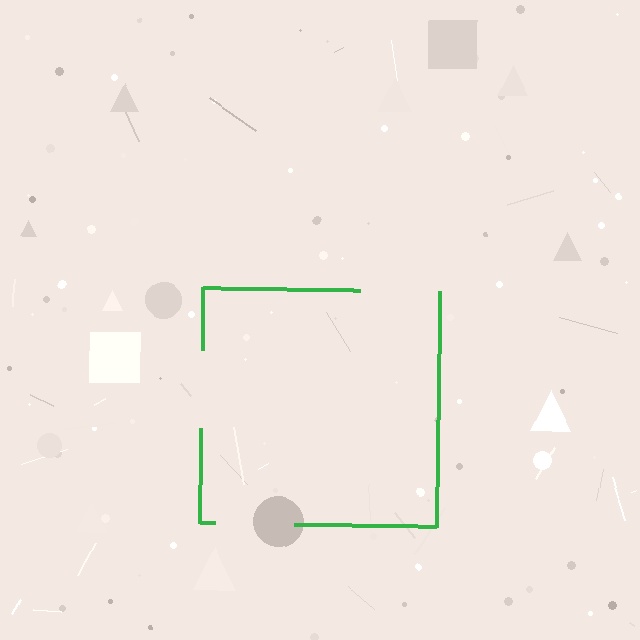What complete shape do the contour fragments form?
The contour fragments form a square.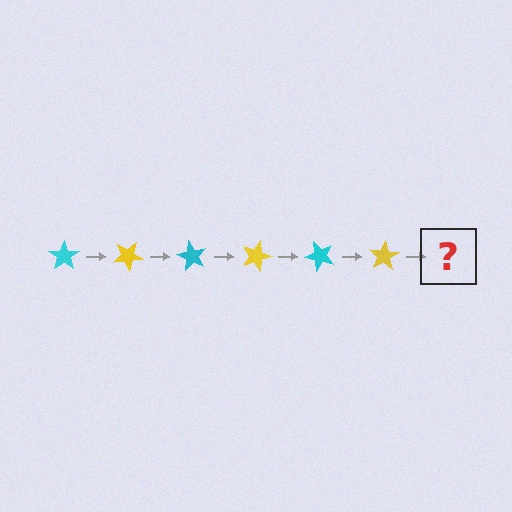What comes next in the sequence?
The next element should be a cyan star, rotated 180 degrees from the start.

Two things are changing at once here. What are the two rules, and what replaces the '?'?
The two rules are that it rotates 30 degrees each step and the color cycles through cyan and yellow. The '?' should be a cyan star, rotated 180 degrees from the start.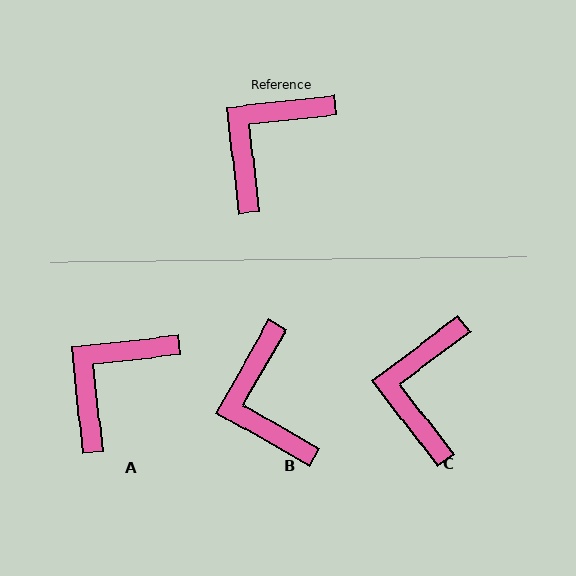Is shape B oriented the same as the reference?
No, it is off by about 54 degrees.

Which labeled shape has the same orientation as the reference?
A.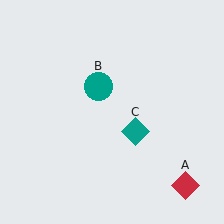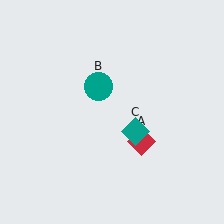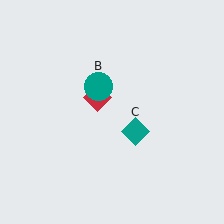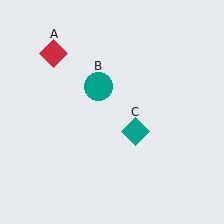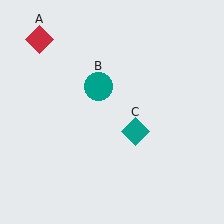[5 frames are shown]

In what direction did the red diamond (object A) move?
The red diamond (object A) moved up and to the left.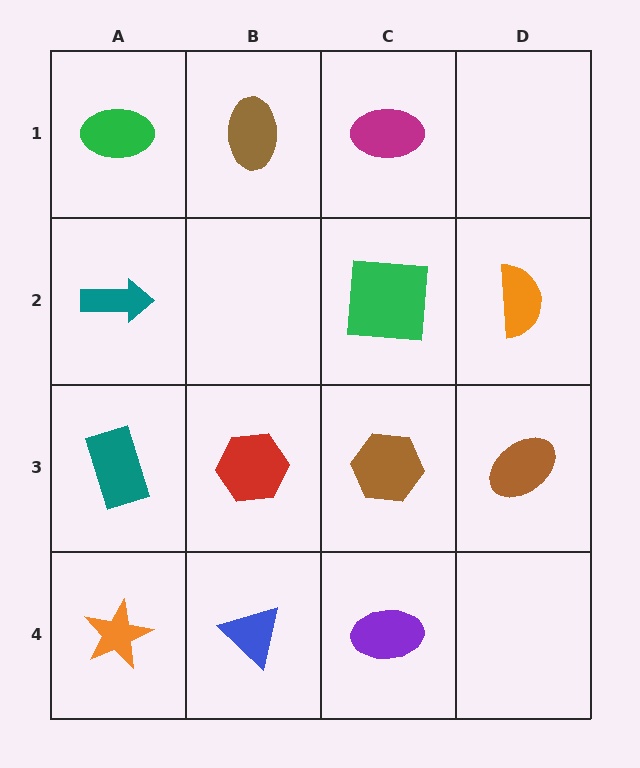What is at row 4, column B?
A blue triangle.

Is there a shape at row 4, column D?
No, that cell is empty.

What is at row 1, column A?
A green ellipse.